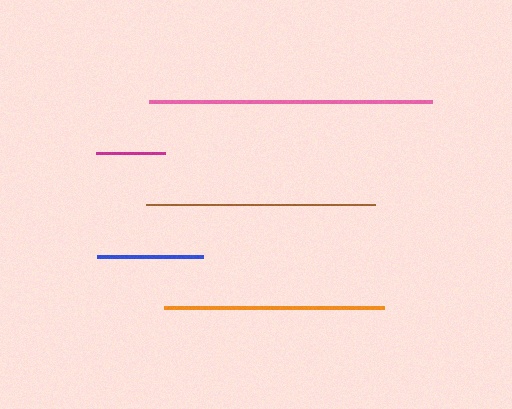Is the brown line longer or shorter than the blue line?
The brown line is longer than the blue line.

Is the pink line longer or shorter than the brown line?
The pink line is longer than the brown line.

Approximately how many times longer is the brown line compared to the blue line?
The brown line is approximately 2.2 times the length of the blue line.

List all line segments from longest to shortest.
From longest to shortest: pink, brown, orange, blue, magenta.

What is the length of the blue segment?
The blue segment is approximately 106 pixels long.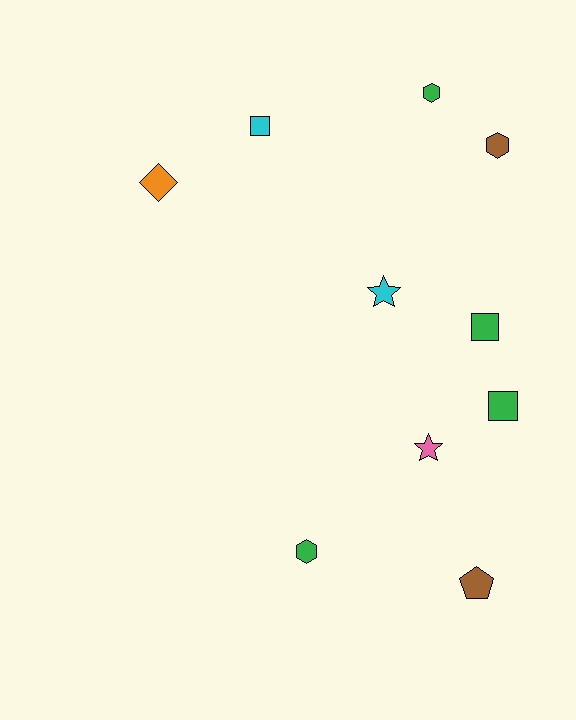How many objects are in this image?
There are 10 objects.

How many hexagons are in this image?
There are 3 hexagons.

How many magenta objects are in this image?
There are no magenta objects.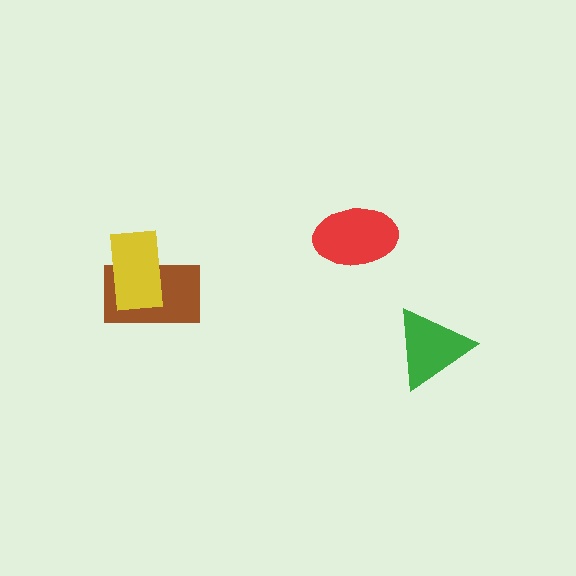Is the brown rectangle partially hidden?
Yes, it is partially covered by another shape.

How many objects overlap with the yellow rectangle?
1 object overlaps with the yellow rectangle.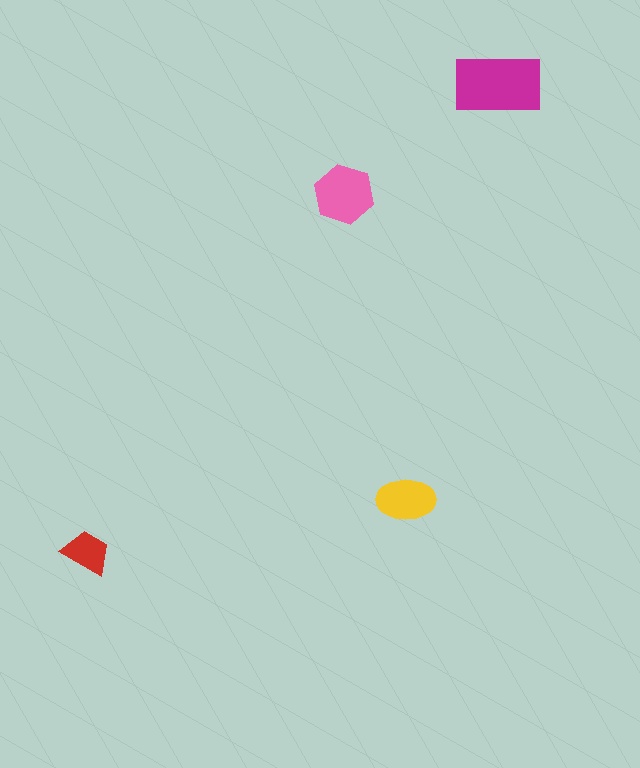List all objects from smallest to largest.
The red trapezoid, the yellow ellipse, the pink hexagon, the magenta rectangle.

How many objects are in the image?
There are 4 objects in the image.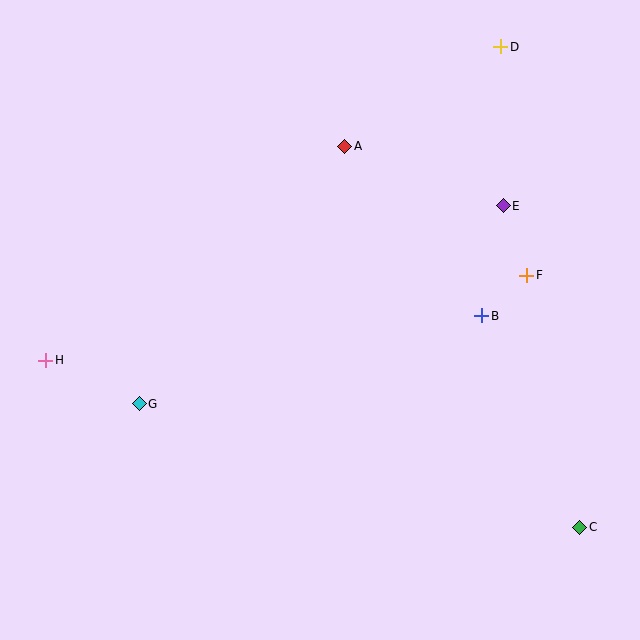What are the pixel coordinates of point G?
Point G is at (139, 404).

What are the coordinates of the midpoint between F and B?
The midpoint between F and B is at (504, 295).